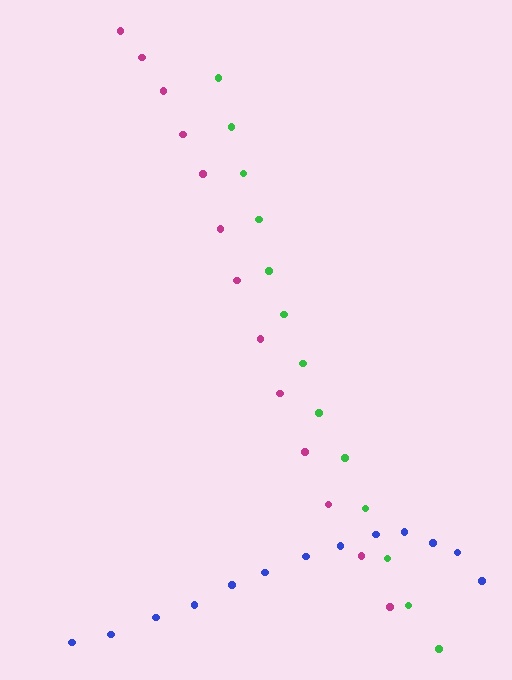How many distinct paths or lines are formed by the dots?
There are 3 distinct paths.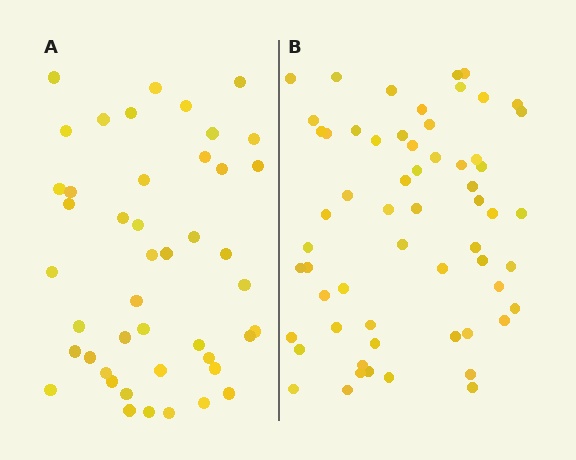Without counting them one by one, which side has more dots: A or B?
Region B (the right region) has more dots.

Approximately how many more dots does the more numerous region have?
Region B has approximately 15 more dots than region A.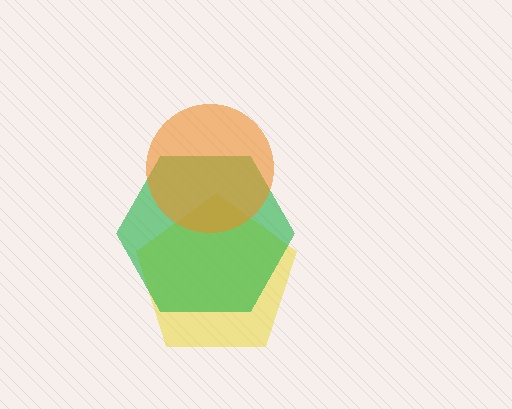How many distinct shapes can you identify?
There are 3 distinct shapes: a yellow pentagon, a green hexagon, an orange circle.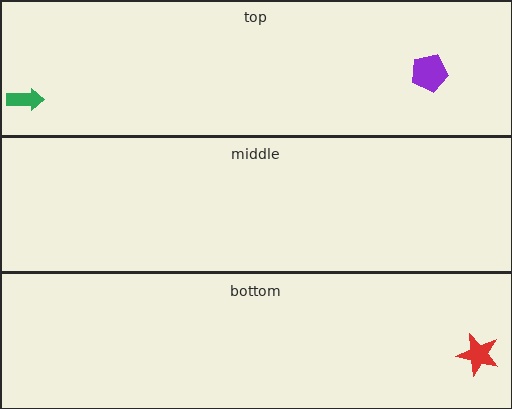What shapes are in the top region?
The green arrow, the purple pentagon.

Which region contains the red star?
The bottom region.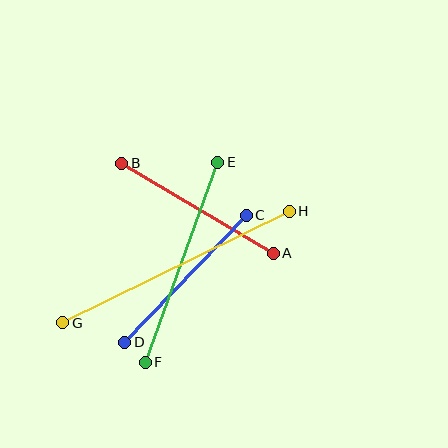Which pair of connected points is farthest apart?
Points G and H are farthest apart.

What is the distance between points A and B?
The distance is approximately 176 pixels.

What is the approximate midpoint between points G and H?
The midpoint is at approximately (176, 267) pixels.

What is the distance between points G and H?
The distance is approximately 252 pixels.